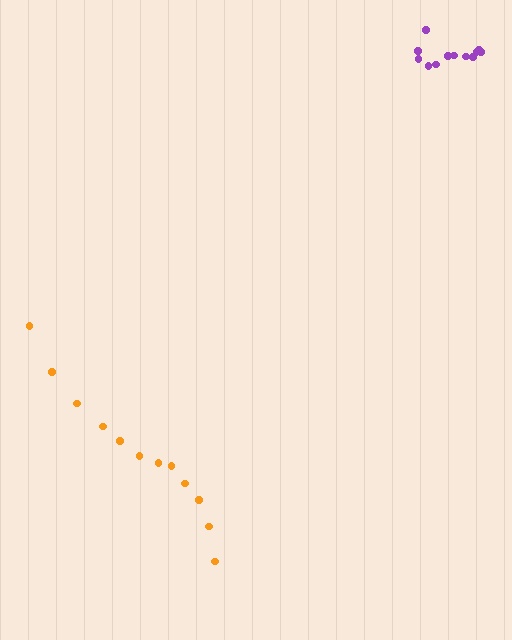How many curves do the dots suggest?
There are 2 distinct paths.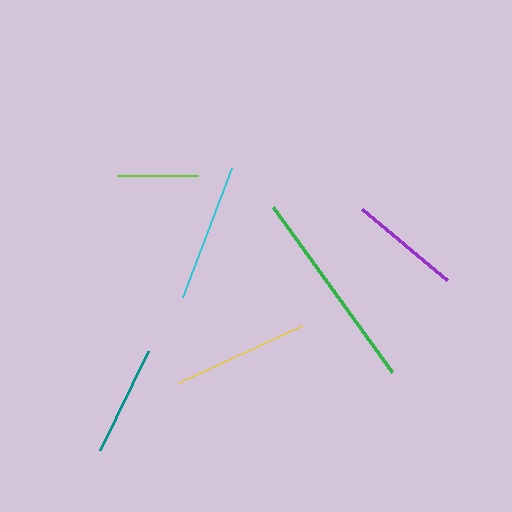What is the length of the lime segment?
The lime segment is approximately 82 pixels long.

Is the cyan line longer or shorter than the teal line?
The cyan line is longer than the teal line.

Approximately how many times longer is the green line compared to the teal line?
The green line is approximately 1.9 times the length of the teal line.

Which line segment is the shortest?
The lime line is the shortest at approximately 82 pixels.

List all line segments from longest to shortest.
From longest to shortest: green, cyan, yellow, purple, teal, lime.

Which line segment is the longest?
The green line is the longest at approximately 203 pixels.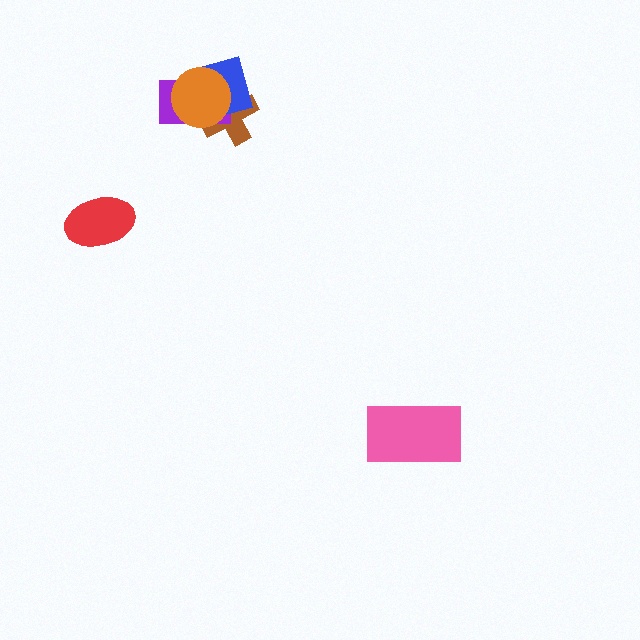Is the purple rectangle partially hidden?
Yes, it is partially covered by another shape.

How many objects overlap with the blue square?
3 objects overlap with the blue square.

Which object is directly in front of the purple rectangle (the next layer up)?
The blue square is directly in front of the purple rectangle.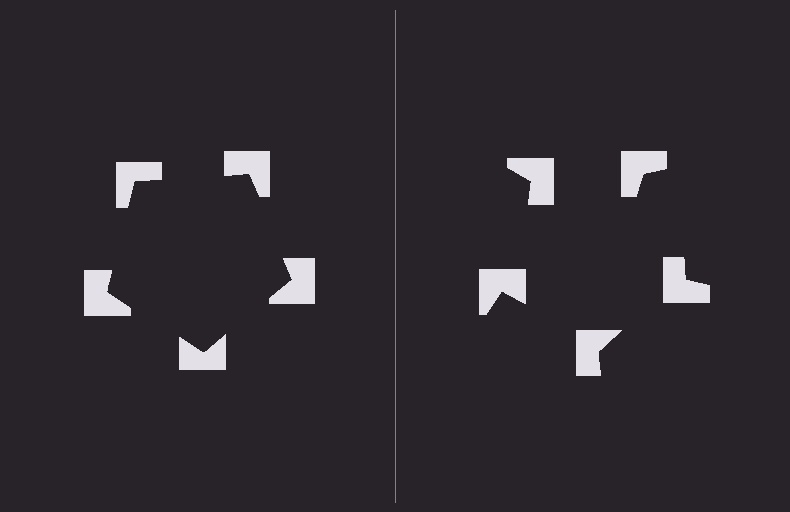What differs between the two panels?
The notched squares are positioned identically on both sides; only the wedge orientations differ. On the left they align to a pentagon; on the right they are misaligned.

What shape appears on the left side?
An illusory pentagon.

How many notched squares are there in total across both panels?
10 — 5 on each side.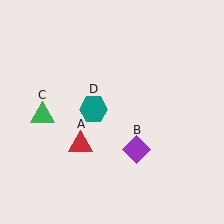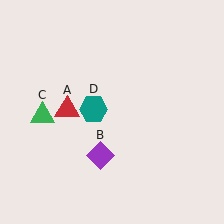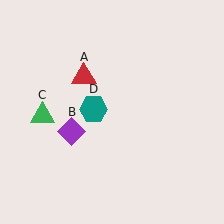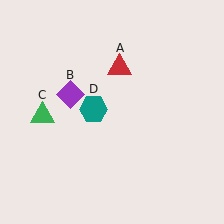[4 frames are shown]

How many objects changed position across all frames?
2 objects changed position: red triangle (object A), purple diamond (object B).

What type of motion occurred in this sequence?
The red triangle (object A), purple diamond (object B) rotated clockwise around the center of the scene.